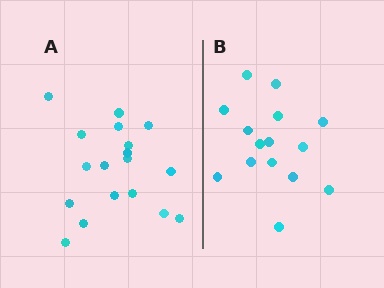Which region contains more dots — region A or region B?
Region A (the left region) has more dots.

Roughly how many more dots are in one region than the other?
Region A has just a few more — roughly 2 or 3 more dots than region B.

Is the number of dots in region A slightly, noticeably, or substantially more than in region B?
Region A has only slightly more — the two regions are fairly close. The ratio is roughly 1.2 to 1.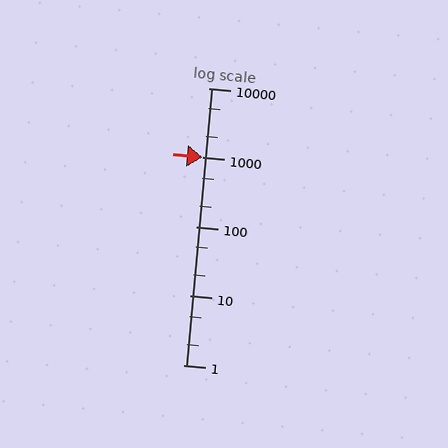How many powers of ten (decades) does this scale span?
The scale spans 4 decades, from 1 to 10000.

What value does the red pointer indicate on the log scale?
The pointer indicates approximately 1000.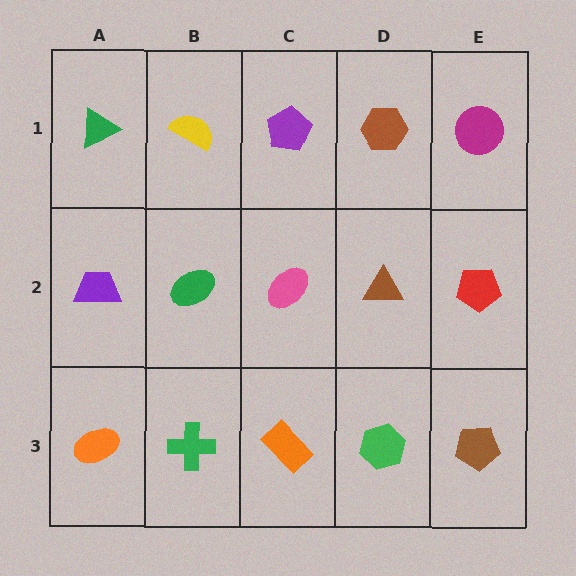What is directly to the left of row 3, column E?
A green hexagon.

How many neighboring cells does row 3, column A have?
2.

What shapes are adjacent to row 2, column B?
A yellow semicircle (row 1, column B), a green cross (row 3, column B), a purple trapezoid (row 2, column A), a pink ellipse (row 2, column C).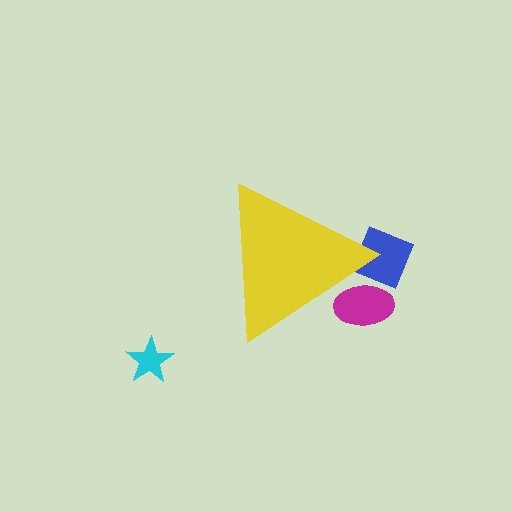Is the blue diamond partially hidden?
Yes, the blue diamond is partially hidden behind the yellow triangle.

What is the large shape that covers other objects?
A yellow triangle.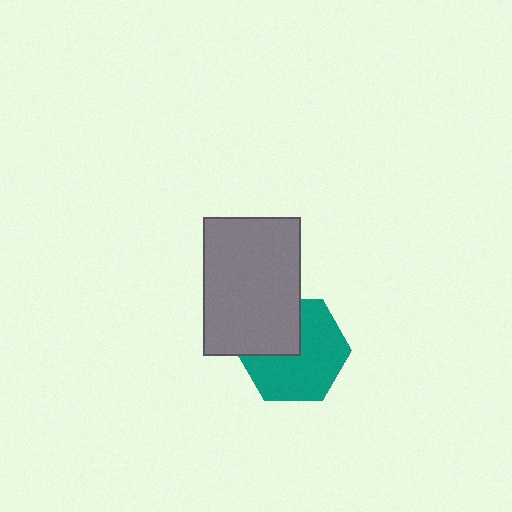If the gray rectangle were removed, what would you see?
You would see the complete teal hexagon.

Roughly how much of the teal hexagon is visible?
Most of it is visible (roughly 67%).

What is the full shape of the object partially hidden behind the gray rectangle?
The partially hidden object is a teal hexagon.